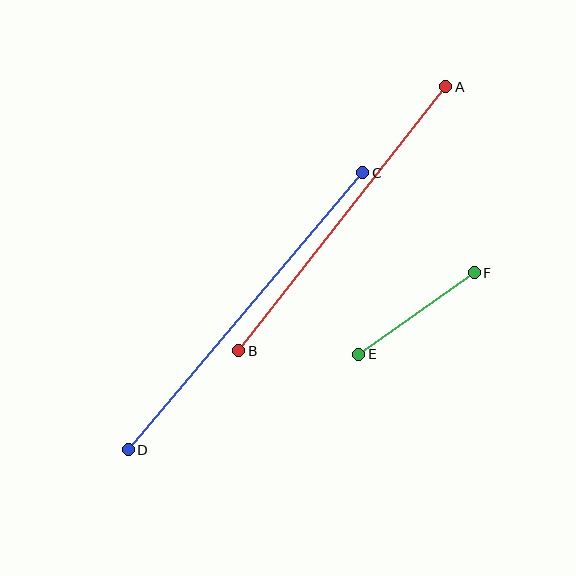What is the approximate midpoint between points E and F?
The midpoint is at approximately (416, 314) pixels.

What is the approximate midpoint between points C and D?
The midpoint is at approximately (245, 311) pixels.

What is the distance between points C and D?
The distance is approximately 363 pixels.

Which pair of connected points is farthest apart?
Points C and D are farthest apart.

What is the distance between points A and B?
The distance is approximately 335 pixels.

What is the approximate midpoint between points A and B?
The midpoint is at approximately (342, 219) pixels.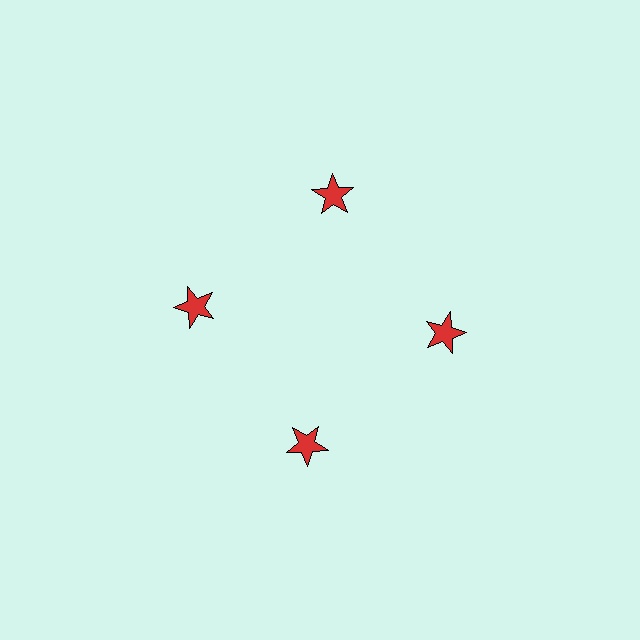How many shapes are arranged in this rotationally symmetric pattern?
There are 4 shapes, arranged in 4 groups of 1.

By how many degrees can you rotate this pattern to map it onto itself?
The pattern maps onto itself every 90 degrees of rotation.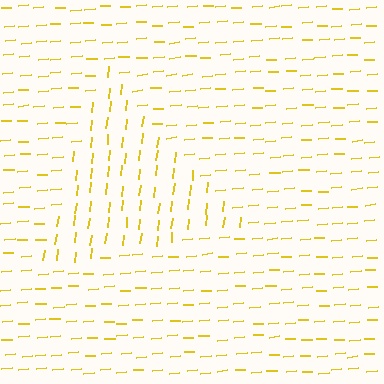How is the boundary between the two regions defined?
The boundary is defined purely by a change in line orientation (approximately 80 degrees difference). All lines are the same color and thickness.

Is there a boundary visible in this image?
Yes, there is a texture boundary formed by a change in line orientation.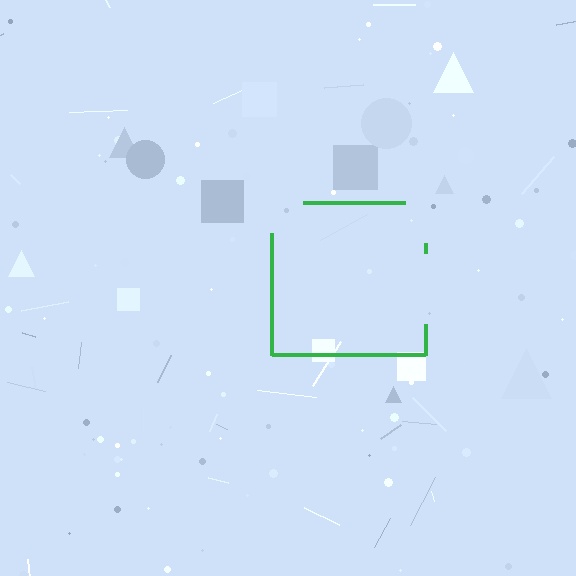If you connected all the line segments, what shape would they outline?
They would outline a square.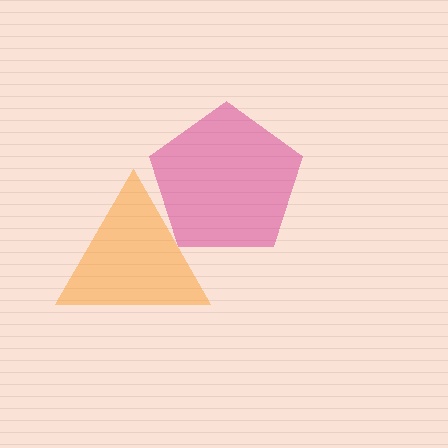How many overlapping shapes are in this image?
There are 2 overlapping shapes in the image.